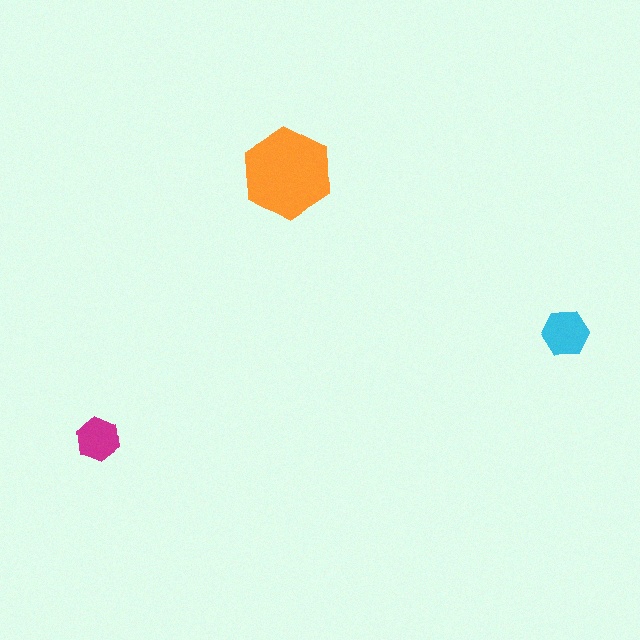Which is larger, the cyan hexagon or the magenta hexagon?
The cyan one.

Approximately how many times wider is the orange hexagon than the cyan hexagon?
About 2 times wider.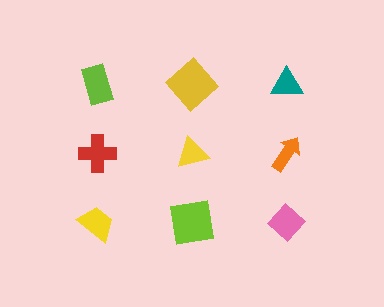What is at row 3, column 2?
A lime square.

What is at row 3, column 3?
A pink diamond.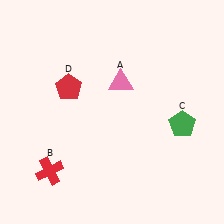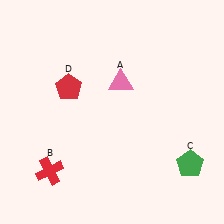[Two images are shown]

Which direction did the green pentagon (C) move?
The green pentagon (C) moved down.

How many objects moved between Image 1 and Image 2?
1 object moved between the two images.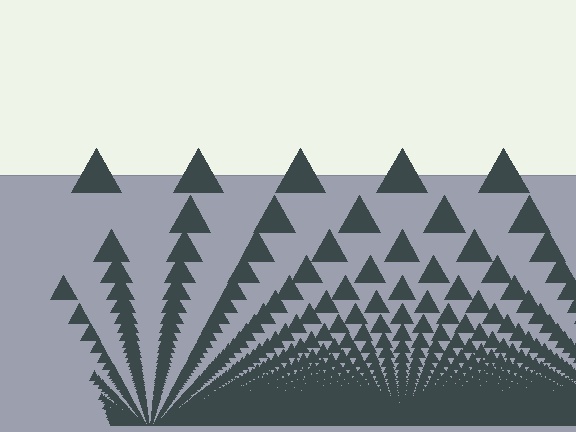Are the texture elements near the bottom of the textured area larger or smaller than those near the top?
Smaller. The gradient is inverted — elements near the bottom are smaller and denser.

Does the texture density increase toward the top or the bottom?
Density increases toward the bottom.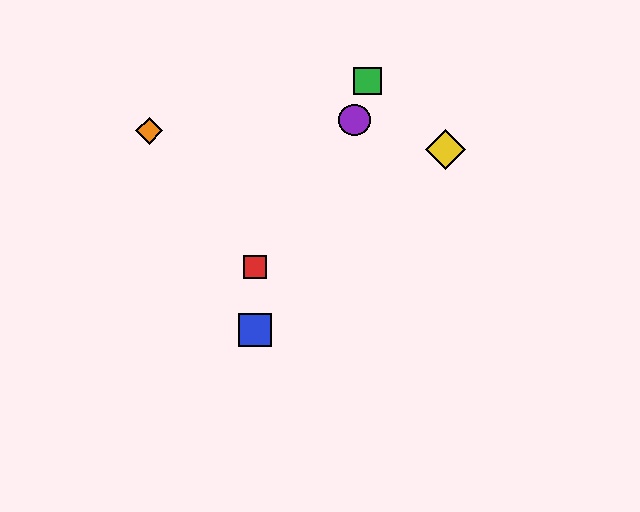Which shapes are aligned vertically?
The red square, the blue square are aligned vertically.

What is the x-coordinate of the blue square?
The blue square is at x≈255.